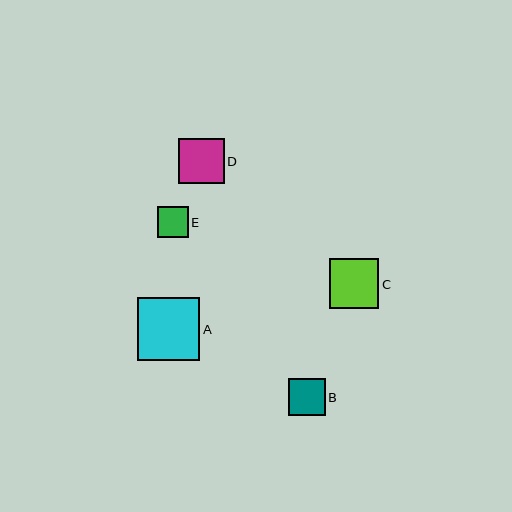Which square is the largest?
Square A is the largest with a size of approximately 63 pixels.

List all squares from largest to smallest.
From largest to smallest: A, C, D, B, E.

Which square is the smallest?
Square E is the smallest with a size of approximately 31 pixels.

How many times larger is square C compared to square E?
Square C is approximately 1.6 times the size of square E.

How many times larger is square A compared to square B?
Square A is approximately 1.7 times the size of square B.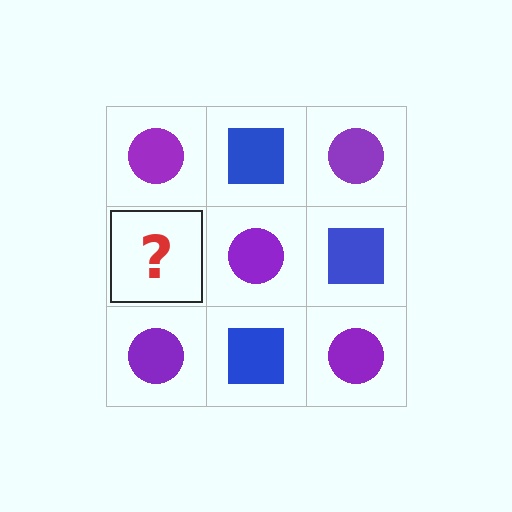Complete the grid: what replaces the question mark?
The question mark should be replaced with a blue square.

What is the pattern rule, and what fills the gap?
The rule is that it alternates purple circle and blue square in a checkerboard pattern. The gap should be filled with a blue square.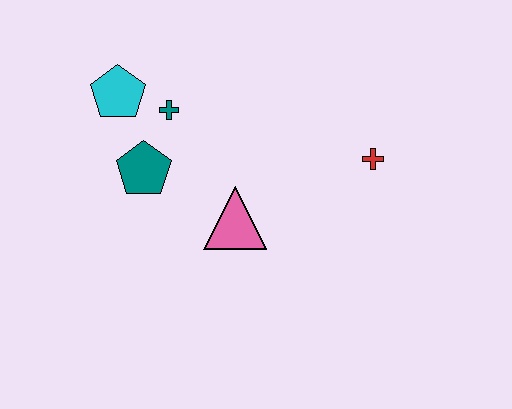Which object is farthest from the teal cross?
The red cross is farthest from the teal cross.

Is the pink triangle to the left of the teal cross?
No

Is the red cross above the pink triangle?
Yes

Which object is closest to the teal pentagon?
The teal cross is closest to the teal pentagon.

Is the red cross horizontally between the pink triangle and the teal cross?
No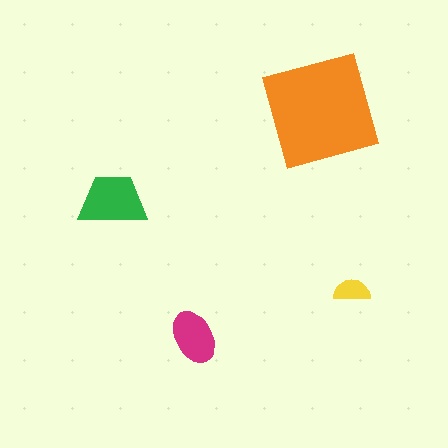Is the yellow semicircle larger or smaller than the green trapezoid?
Smaller.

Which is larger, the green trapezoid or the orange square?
The orange square.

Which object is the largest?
The orange square.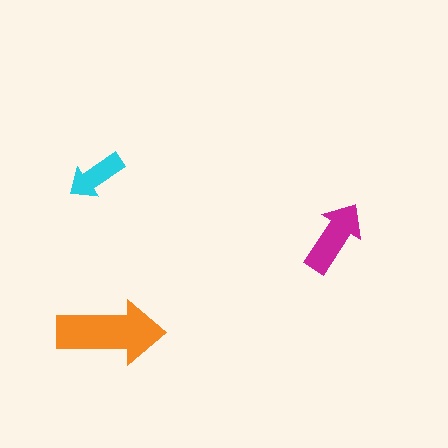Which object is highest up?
The cyan arrow is topmost.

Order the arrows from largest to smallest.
the orange one, the magenta one, the cyan one.